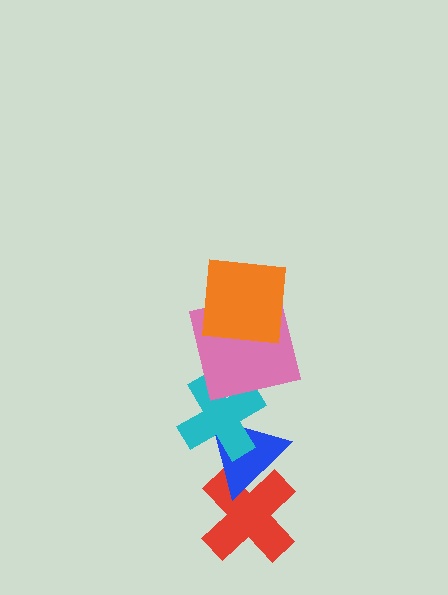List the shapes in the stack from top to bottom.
From top to bottom: the orange square, the pink square, the cyan cross, the blue triangle, the red cross.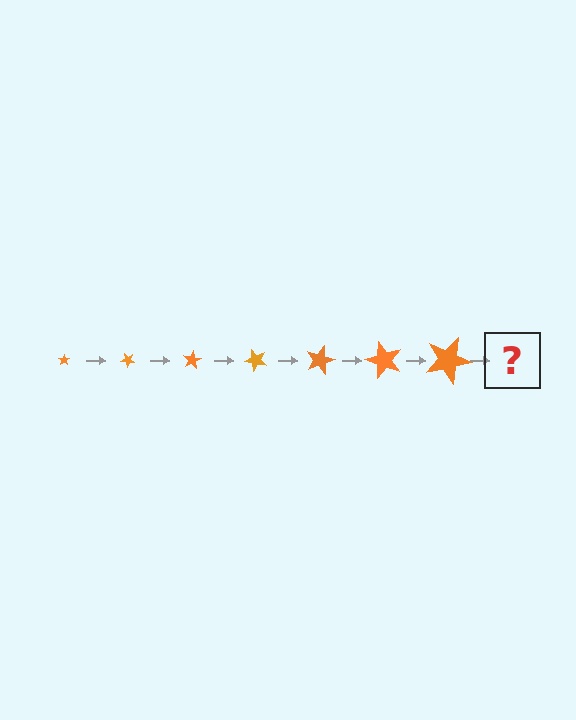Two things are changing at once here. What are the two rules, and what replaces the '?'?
The two rules are that the star grows larger each step and it rotates 40 degrees each step. The '?' should be a star, larger than the previous one and rotated 280 degrees from the start.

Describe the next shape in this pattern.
It should be a star, larger than the previous one and rotated 280 degrees from the start.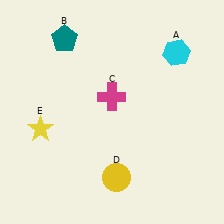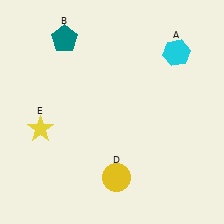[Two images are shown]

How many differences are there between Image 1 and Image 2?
There is 1 difference between the two images.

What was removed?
The magenta cross (C) was removed in Image 2.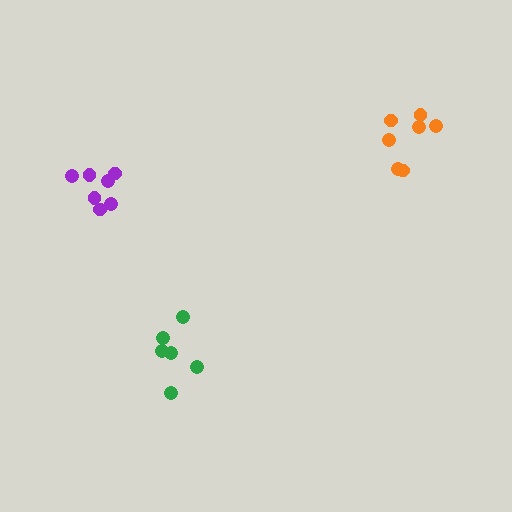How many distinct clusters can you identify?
There are 3 distinct clusters.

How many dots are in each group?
Group 1: 7 dots, Group 2: 7 dots, Group 3: 6 dots (20 total).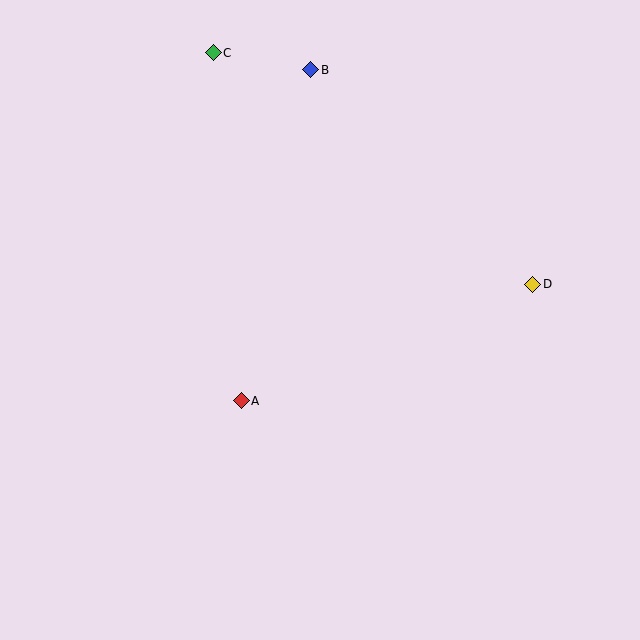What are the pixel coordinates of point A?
Point A is at (241, 401).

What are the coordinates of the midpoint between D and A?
The midpoint between D and A is at (387, 342).